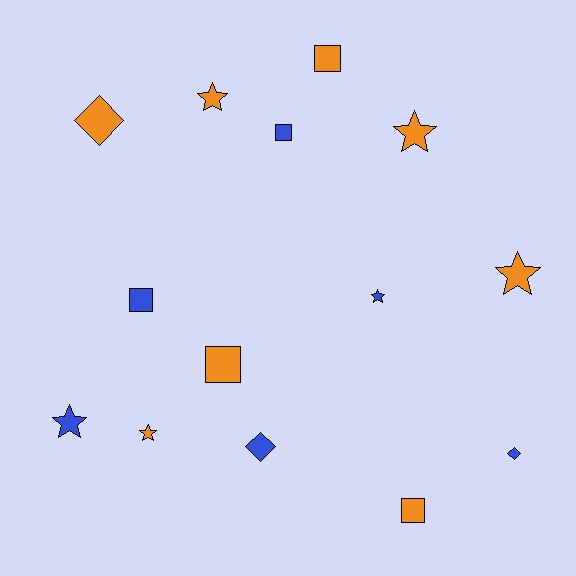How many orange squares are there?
There are 3 orange squares.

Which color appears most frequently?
Orange, with 8 objects.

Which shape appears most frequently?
Star, with 6 objects.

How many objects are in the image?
There are 14 objects.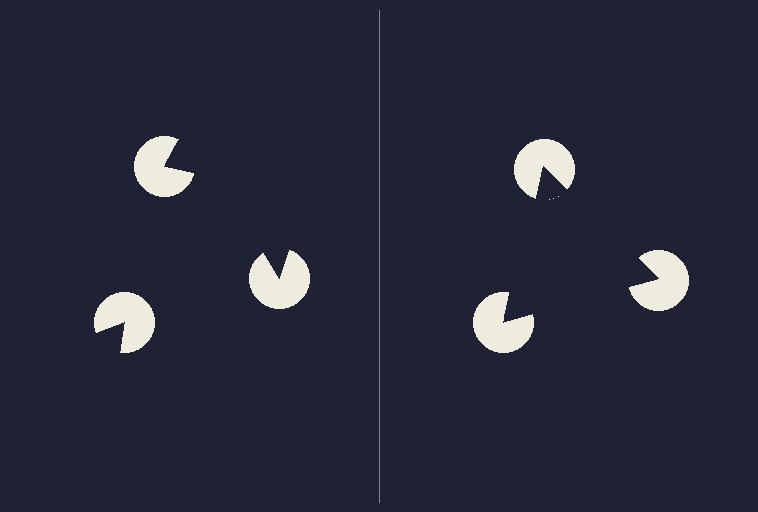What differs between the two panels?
The pac-man discs are positioned identically on both sides; only the wedge orientations differ. On the right they align to a triangle; on the left they are misaligned.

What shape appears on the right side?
An illusory triangle.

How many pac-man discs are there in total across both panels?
6 — 3 on each side.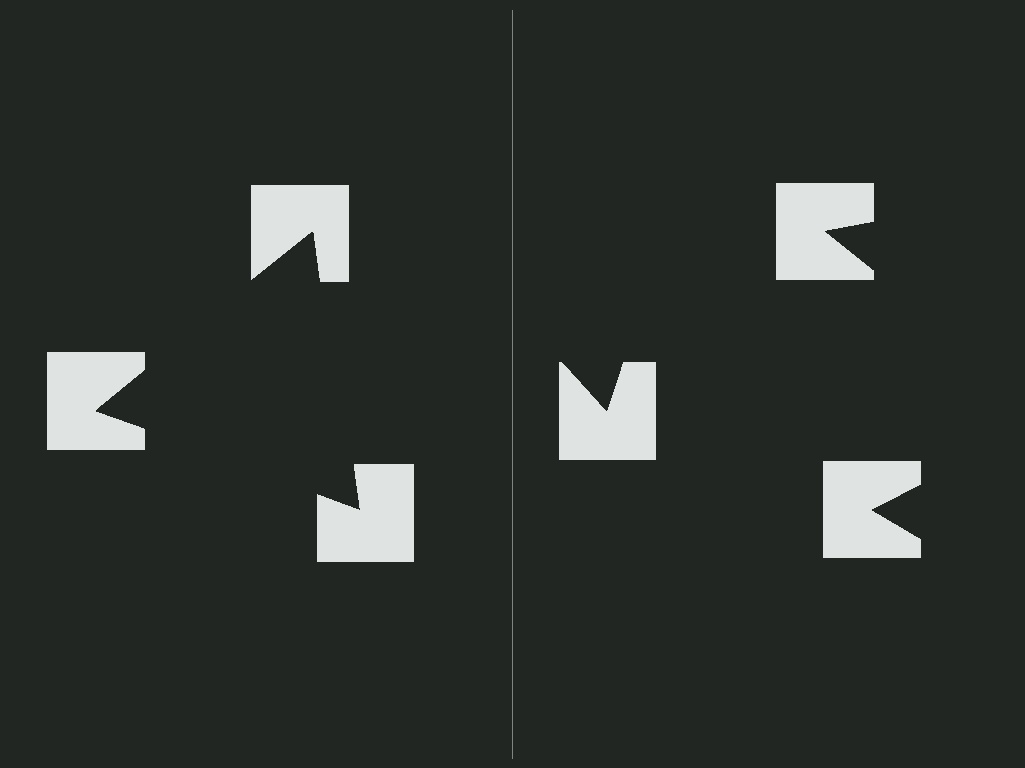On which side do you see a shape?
An illusory triangle appears on the left side. On the right side the wedge cuts are rotated, so no coherent shape forms.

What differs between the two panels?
The notched squares are positioned identically on both sides; only the wedge orientations differ. On the left they align to a triangle; on the right they are misaligned.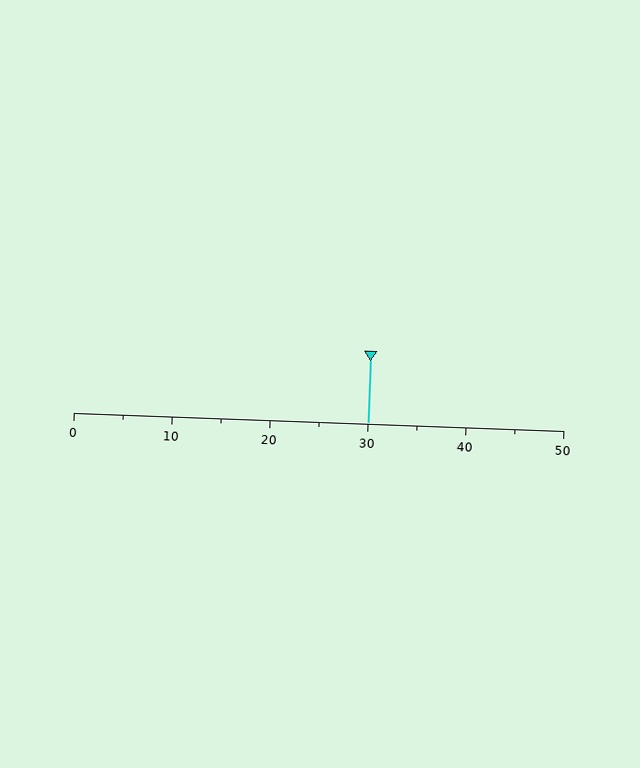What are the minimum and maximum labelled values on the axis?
The axis runs from 0 to 50.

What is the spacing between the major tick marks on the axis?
The major ticks are spaced 10 apart.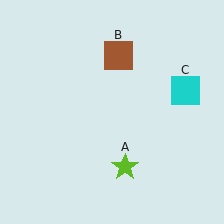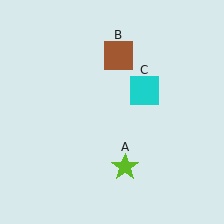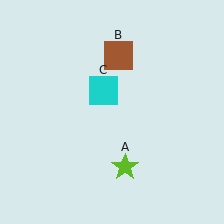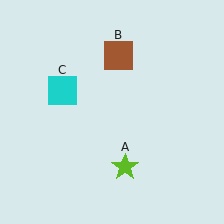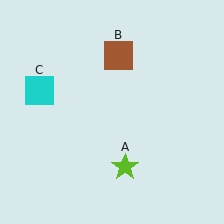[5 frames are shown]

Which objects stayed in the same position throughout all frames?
Lime star (object A) and brown square (object B) remained stationary.